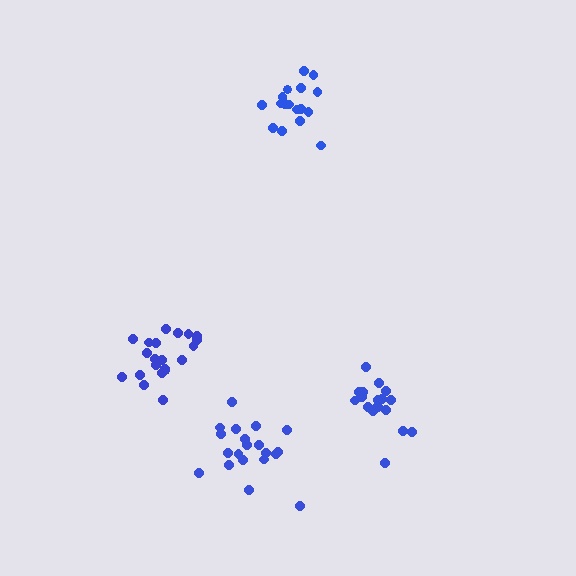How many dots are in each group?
Group 1: 21 dots, Group 2: 18 dots, Group 3: 17 dots, Group 4: 20 dots (76 total).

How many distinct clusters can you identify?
There are 4 distinct clusters.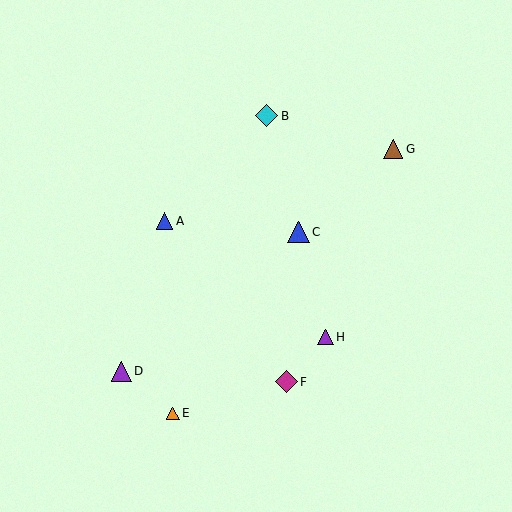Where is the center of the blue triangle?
The center of the blue triangle is at (298, 232).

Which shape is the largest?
The cyan diamond (labeled B) is the largest.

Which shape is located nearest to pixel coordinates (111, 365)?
The purple triangle (labeled D) at (121, 371) is nearest to that location.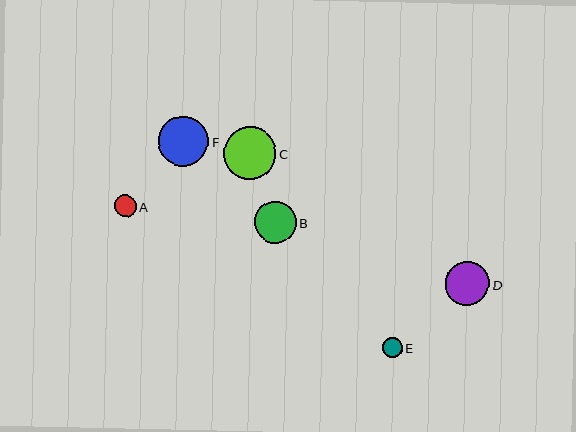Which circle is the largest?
Circle C is the largest with a size of approximately 53 pixels.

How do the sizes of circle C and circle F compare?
Circle C and circle F are approximately the same size.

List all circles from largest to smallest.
From largest to smallest: C, F, D, B, A, E.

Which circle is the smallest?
Circle E is the smallest with a size of approximately 20 pixels.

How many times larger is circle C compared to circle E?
Circle C is approximately 2.7 times the size of circle E.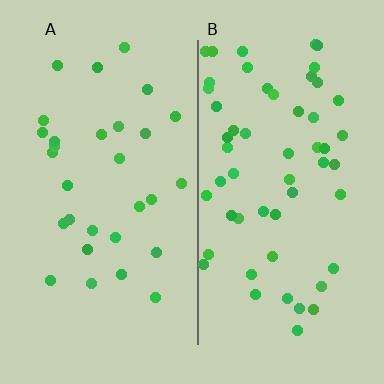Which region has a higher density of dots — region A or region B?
B (the right).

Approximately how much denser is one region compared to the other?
Approximately 1.8× — region B over region A.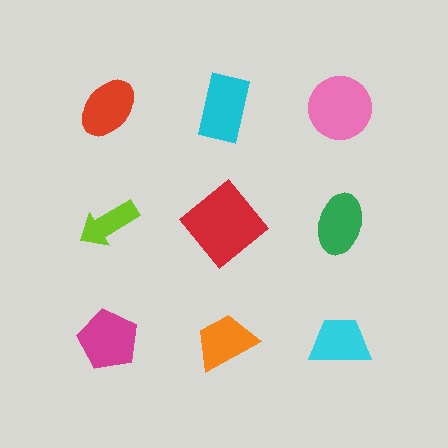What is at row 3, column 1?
A magenta pentagon.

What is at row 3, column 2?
An orange trapezoid.